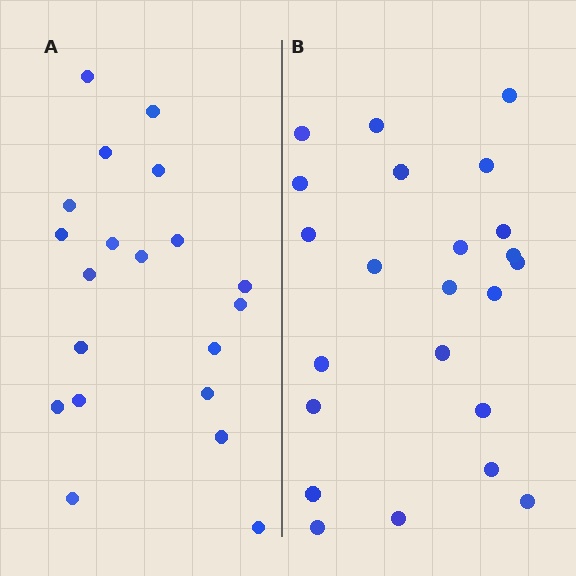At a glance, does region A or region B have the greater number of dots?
Region B (the right region) has more dots.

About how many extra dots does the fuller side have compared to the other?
Region B has just a few more — roughly 2 or 3 more dots than region A.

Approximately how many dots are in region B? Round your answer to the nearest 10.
About 20 dots. (The exact count is 23, which rounds to 20.)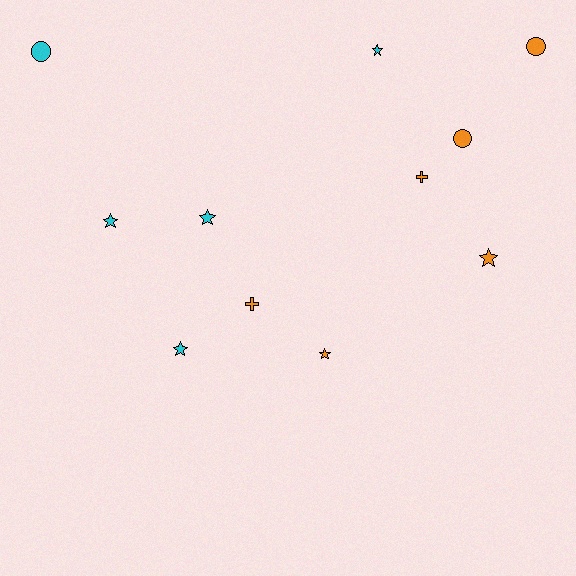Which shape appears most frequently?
Star, with 6 objects.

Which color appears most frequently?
Orange, with 6 objects.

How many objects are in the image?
There are 11 objects.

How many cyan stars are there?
There are 4 cyan stars.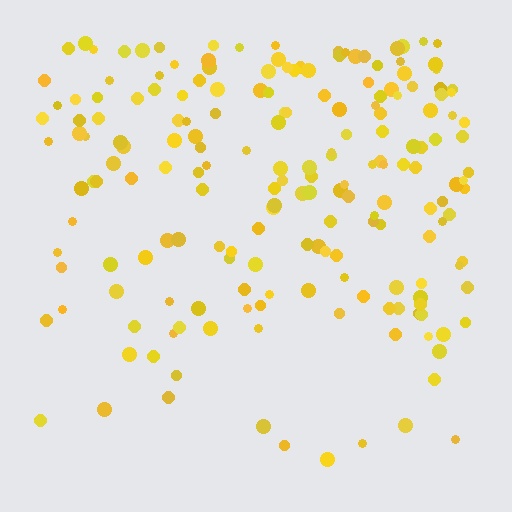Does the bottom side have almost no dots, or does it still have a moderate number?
Still a moderate number, just noticeably fewer than the top.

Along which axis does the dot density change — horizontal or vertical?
Vertical.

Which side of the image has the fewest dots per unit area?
The bottom.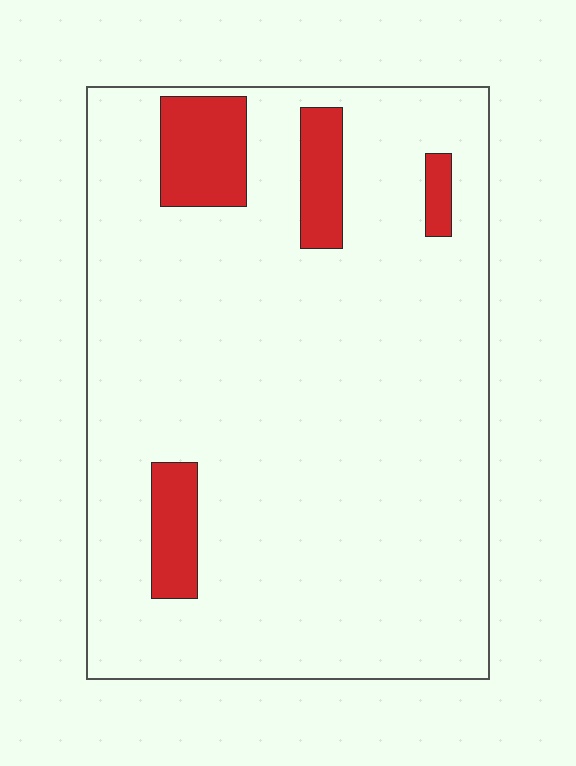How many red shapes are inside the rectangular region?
4.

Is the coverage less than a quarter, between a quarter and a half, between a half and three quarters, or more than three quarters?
Less than a quarter.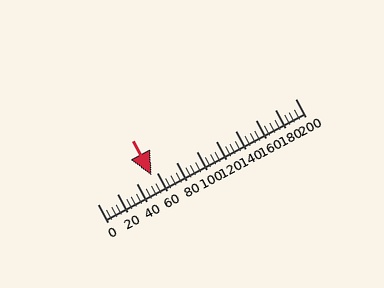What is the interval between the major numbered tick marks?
The major tick marks are spaced 20 units apart.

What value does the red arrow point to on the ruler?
The red arrow points to approximately 55.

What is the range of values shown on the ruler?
The ruler shows values from 0 to 200.